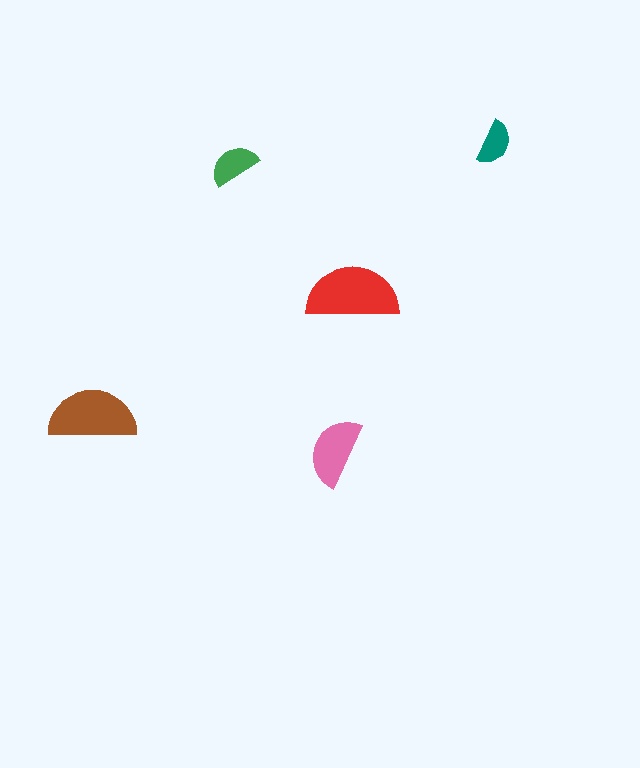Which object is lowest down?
The pink semicircle is bottommost.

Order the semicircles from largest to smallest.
the red one, the brown one, the pink one, the green one, the teal one.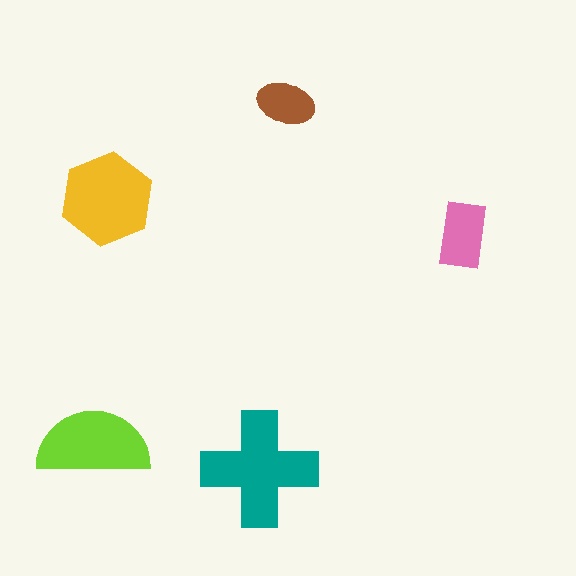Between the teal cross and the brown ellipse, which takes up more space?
The teal cross.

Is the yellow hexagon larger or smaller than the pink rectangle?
Larger.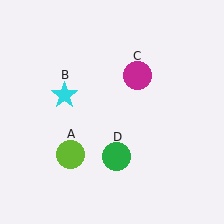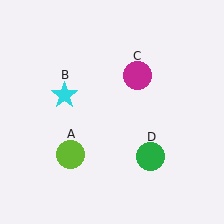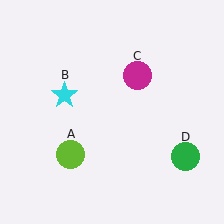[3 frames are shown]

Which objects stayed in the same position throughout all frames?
Lime circle (object A) and cyan star (object B) and magenta circle (object C) remained stationary.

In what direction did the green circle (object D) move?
The green circle (object D) moved right.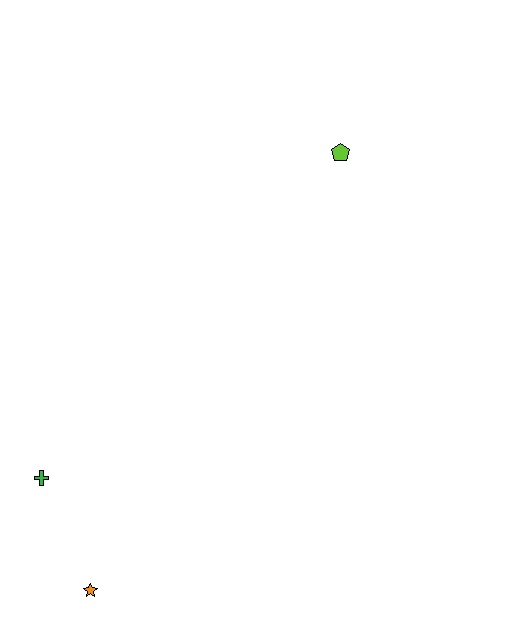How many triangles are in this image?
There are no triangles.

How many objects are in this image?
There are 3 objects.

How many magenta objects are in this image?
There are no magenta objects.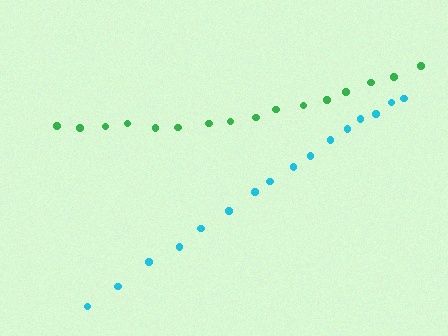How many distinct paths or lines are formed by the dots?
There are 2 distinct paths.